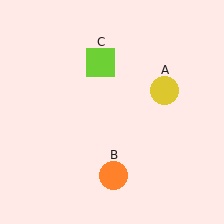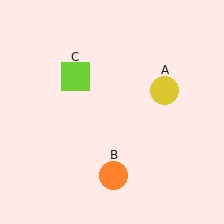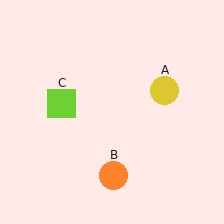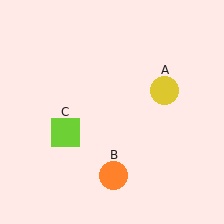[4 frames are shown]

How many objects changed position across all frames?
1 object changed position: lime square (object C).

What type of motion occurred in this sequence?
The lime square (object C) rotated counterclockwise around the center of the scene.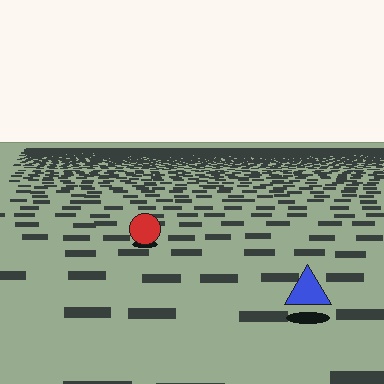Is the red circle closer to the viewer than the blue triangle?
No. The blue triangle is closer — you can tell from the texture gradient: the ground texture is coarser near it.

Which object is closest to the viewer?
The blue triangle is closest. The texture marks near it are larger and more spread out.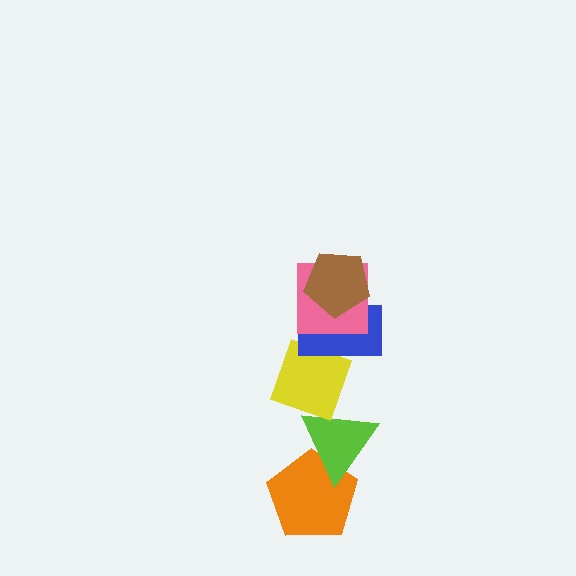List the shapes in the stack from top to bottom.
From top to bottom: the brown pentagon, the pink square, the blue rectangle, the yellow diamond, the lime triangle, the orange pentagon.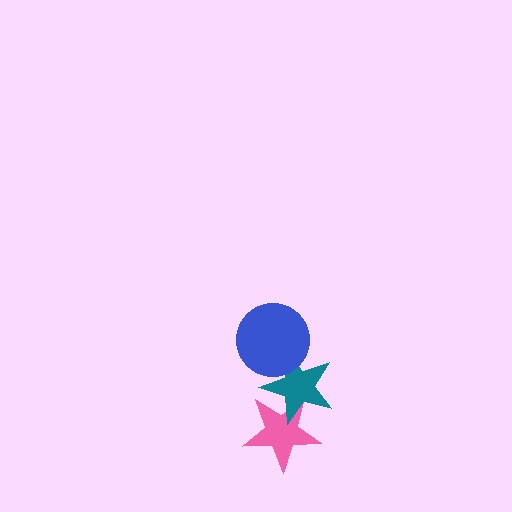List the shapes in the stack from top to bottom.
From top to bottom: the blue circle, the teal star, the pink star.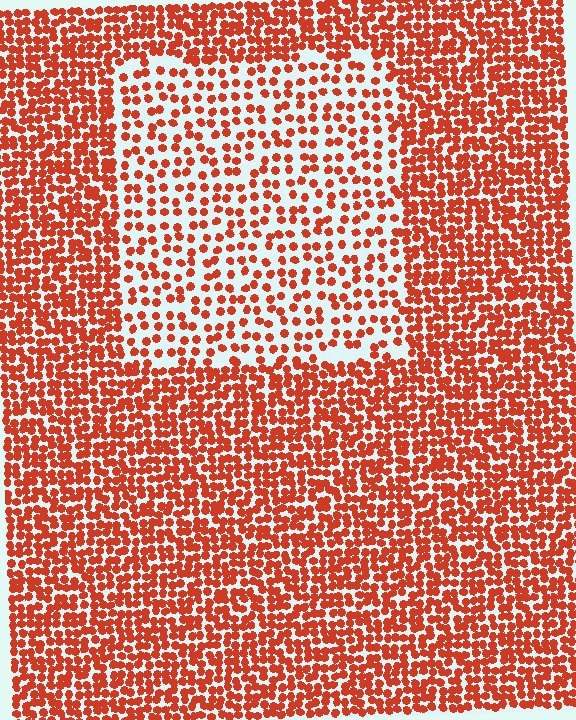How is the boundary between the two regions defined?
The boundary is defined by a change in element density (approximately 2.0x ratio). All elements are the same color, size, and shape.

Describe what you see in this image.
The image contains small red elements arranged at two different densities. A rectangle-shaped region is visible where the elements are less densely packed than the surrounding area.